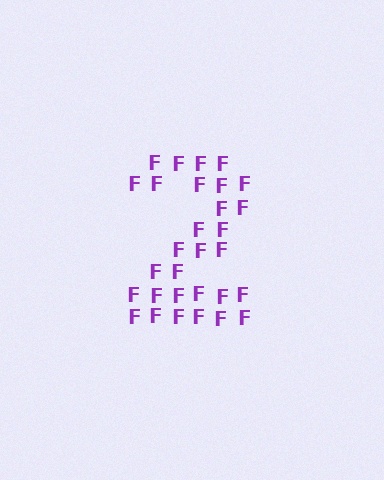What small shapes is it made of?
It is made of small letter F's.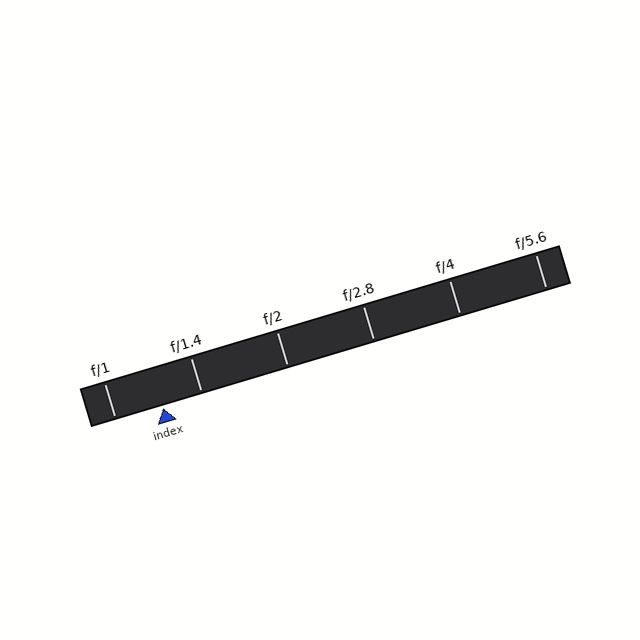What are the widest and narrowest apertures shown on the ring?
The widest aperture shown is f/1 and the narrowest is f/5.6.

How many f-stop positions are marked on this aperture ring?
There are 6 f-stop positions marked.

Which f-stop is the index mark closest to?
The index mark is closest to f/1.4.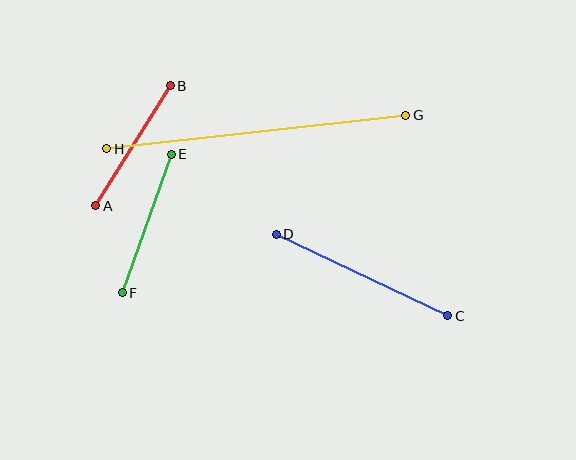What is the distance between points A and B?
The distance is approximately 141 pixels.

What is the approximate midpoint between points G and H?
The midpoint is at approximately (256, 132) pixels.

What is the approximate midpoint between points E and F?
The midpoint is at approximately (147, 224) pixels.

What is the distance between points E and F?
The distance is approximately 147 pixels.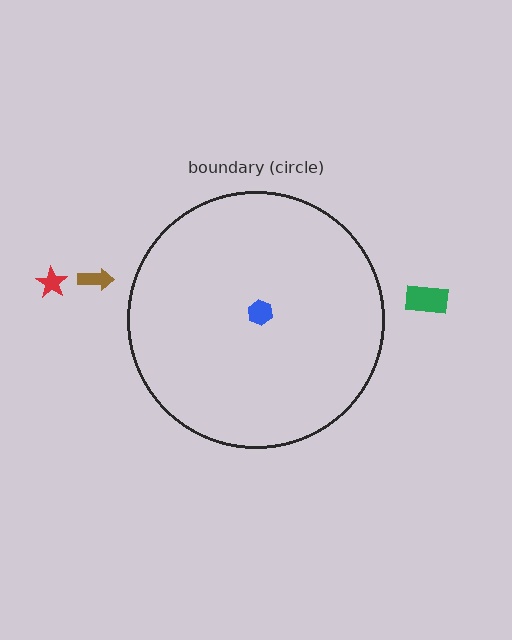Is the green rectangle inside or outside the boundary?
Outside.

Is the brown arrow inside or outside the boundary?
Outside.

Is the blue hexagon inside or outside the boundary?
Inside.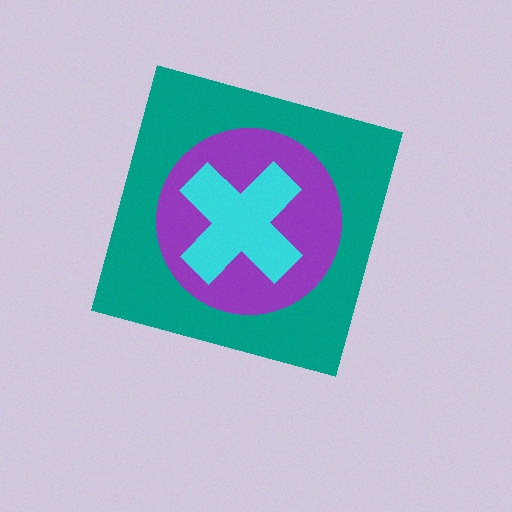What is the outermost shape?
The teal diamond.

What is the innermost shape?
The cyan cross.